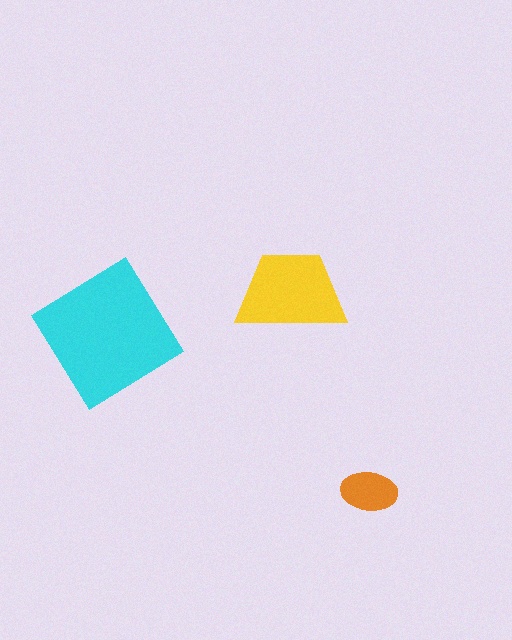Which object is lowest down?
The orange ellipse is bottommost.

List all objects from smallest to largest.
The orange ellipse, the yellow trapezoid, the cyan diamond.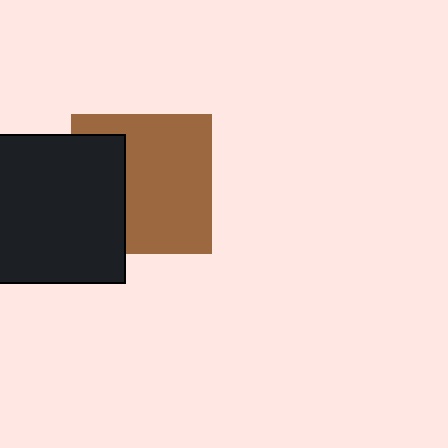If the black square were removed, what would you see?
You would see the complete brown square.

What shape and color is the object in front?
The object in front is a black square.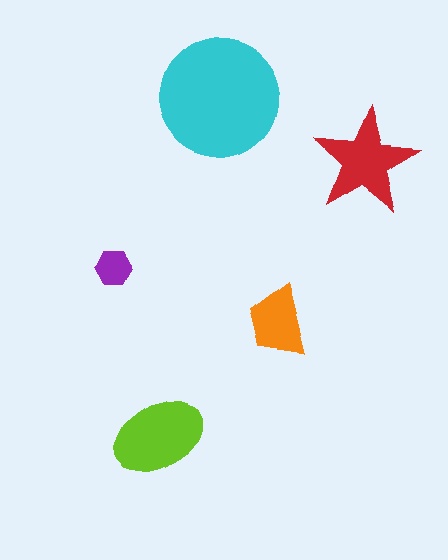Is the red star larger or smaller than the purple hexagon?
Larger.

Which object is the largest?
The cyan circle.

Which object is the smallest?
The purple hexagon.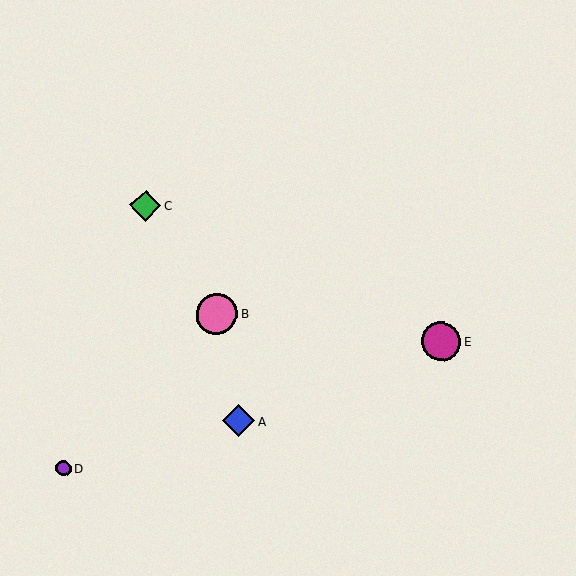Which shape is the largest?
The pink circle (labeled B) is the largest.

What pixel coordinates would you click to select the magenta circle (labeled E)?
Click at (441, 341) to select the magenta circle E.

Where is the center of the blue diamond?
The center of the blue diamond is at (239, 421).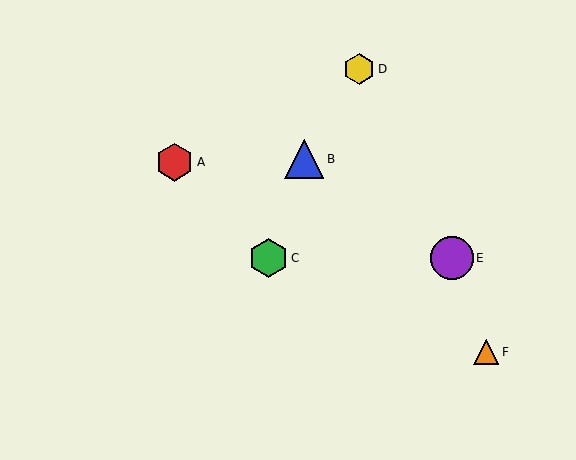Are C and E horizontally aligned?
Yes, both are at y≈258.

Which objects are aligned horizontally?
Objects C, E are aligned horizontally.